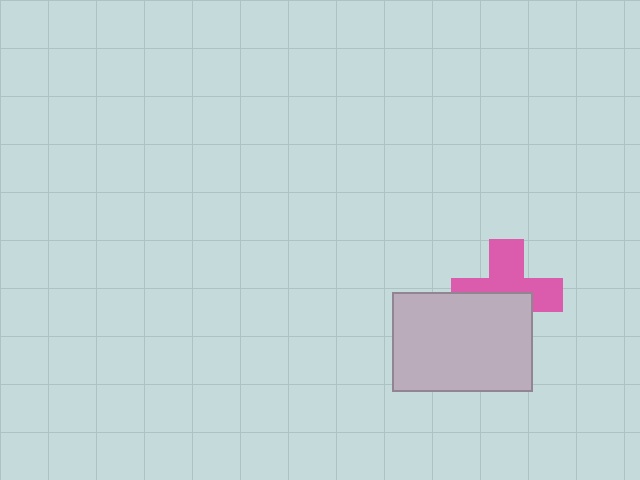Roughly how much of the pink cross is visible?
About half of it is visible (roughly 54%).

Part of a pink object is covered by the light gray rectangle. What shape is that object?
It is a cross.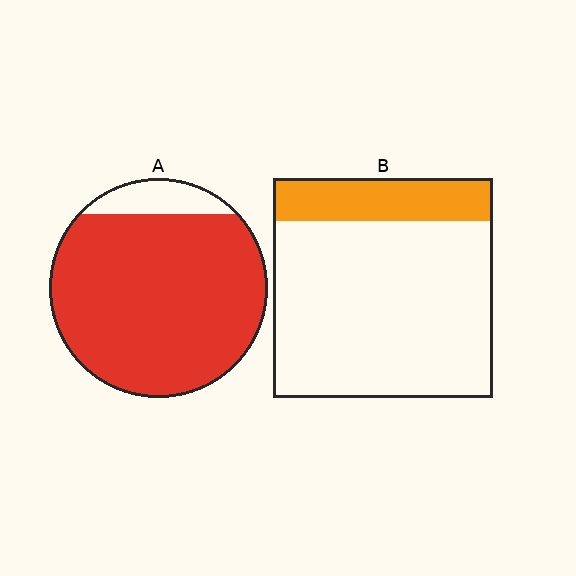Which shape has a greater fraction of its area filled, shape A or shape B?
Shape A.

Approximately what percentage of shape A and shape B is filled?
A is approximately 90% and B is approximately 20%.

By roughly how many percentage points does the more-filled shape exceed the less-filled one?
By roughly 70 percentage points (A over B).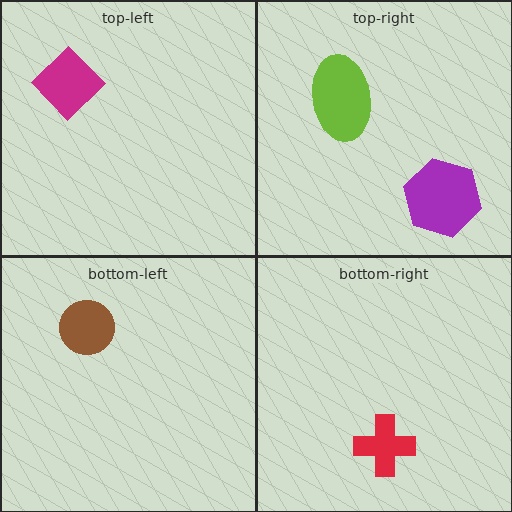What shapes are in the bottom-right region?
The red cross.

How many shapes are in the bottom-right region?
1.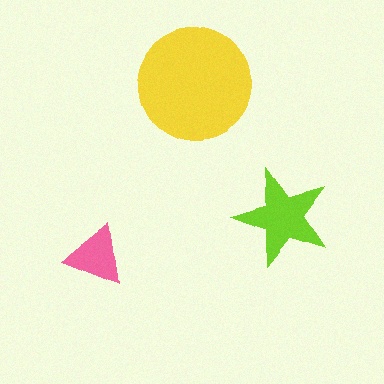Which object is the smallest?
The pink triangle.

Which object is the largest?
The yellow circle.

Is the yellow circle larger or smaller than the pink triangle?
Larger.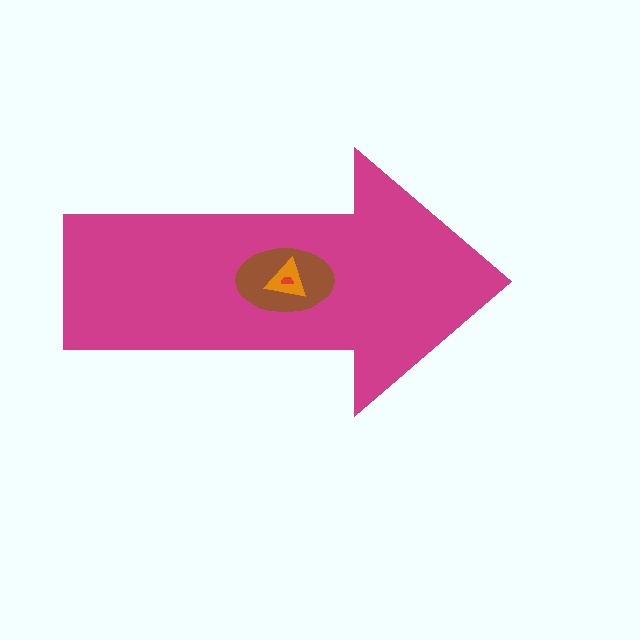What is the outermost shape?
The magenta arrow.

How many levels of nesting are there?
4.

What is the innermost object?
The red semicircle.